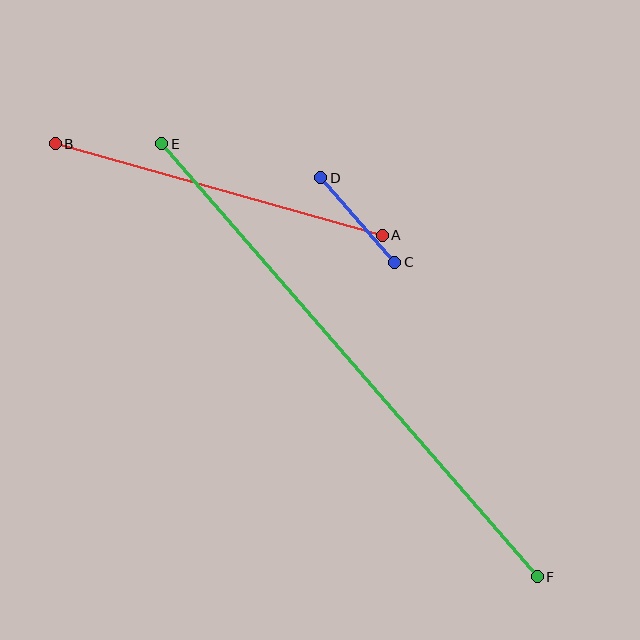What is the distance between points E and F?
The distance is approximately 573 pixels.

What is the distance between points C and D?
The distance is approximately 112 pixels.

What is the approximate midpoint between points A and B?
The midpoint is at approximately (219, 189) pixels.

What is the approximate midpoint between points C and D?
The midpoint is at approximately (358, 220) pixels.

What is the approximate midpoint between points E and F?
The midpoint is at approximately (350, 360) pixels.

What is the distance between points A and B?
The distance is approximately 340 pixels.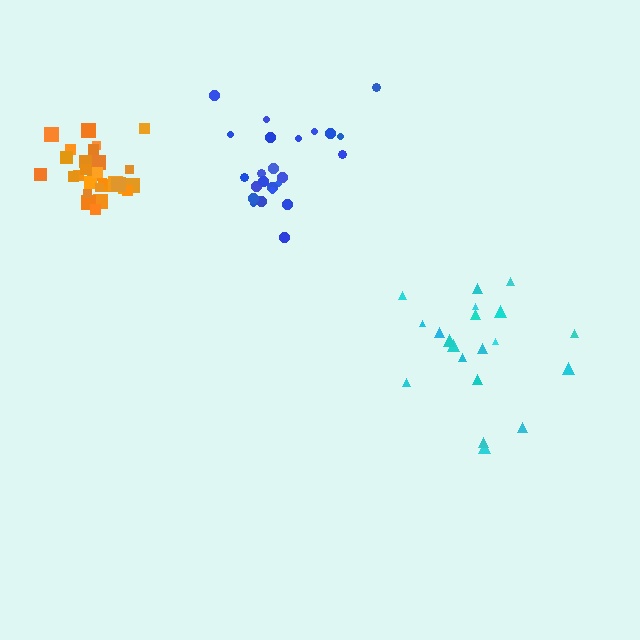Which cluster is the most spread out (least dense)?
Cyan.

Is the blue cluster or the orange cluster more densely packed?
Orange.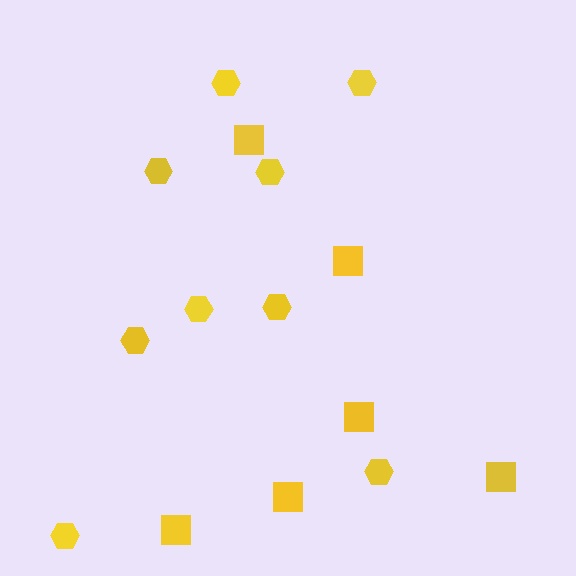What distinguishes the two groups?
There are 2 groups: one group of hexagons (9) and one group of squares (6).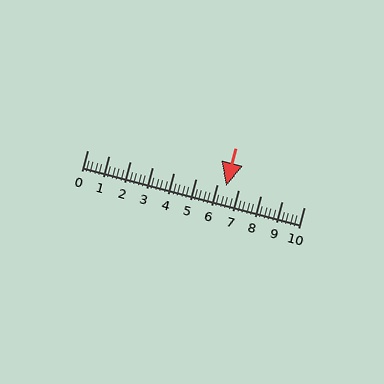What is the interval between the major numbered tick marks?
The major tick marks are spaced 1 units apart.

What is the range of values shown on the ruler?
The ruler shows values from 0 to 10.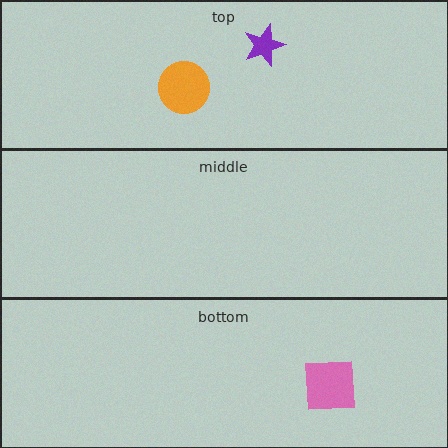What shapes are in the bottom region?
The pink square.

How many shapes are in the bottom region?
1.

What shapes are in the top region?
The orange circle, the purple star.